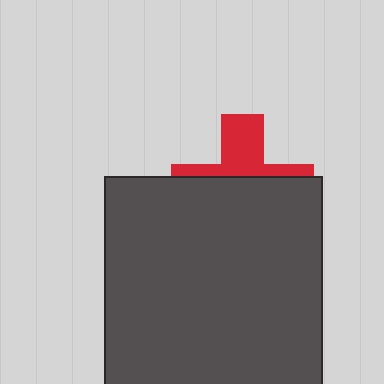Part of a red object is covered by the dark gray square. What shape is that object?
It is a cross.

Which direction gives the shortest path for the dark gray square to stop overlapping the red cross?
Moving down gives the shortest separation.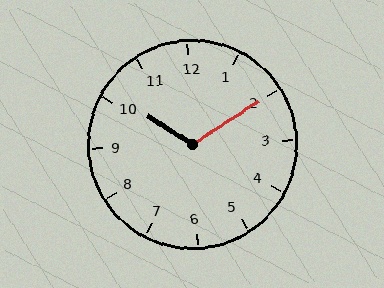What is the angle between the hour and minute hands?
Approximately 115 degrees.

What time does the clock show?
10:10.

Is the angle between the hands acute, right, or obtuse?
It is obtuse.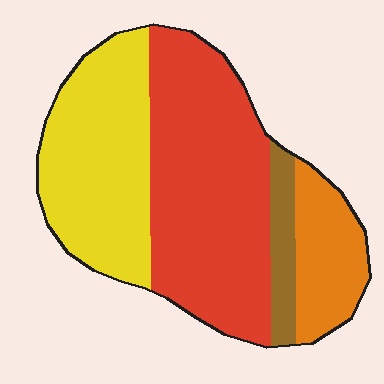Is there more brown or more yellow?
Yellow.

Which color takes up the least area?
Brown, at roughly 5%.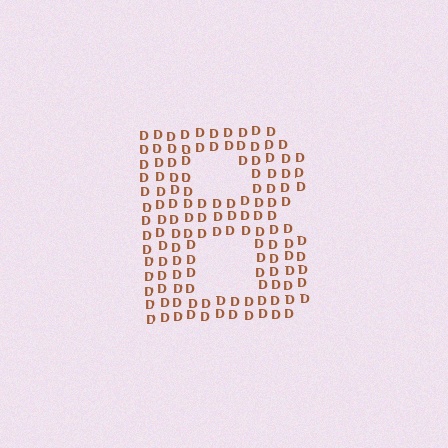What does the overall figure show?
The overall figure shows the letter B.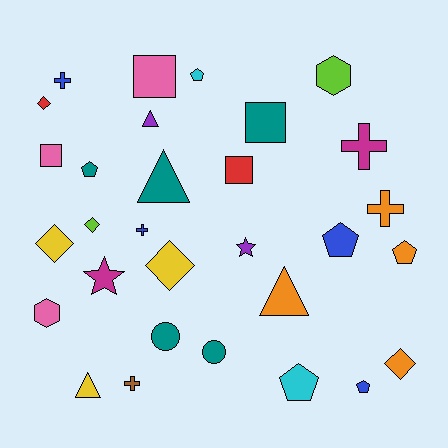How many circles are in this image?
There are 2 circles.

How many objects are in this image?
There are 30 objects.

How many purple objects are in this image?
There are 2 purple objects.